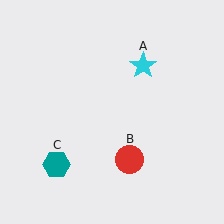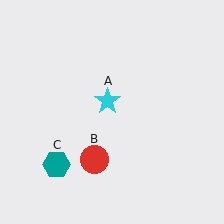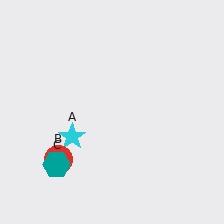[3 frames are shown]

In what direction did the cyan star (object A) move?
The cyan star (object A) moved down and to the left.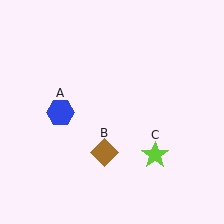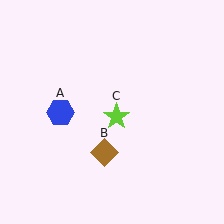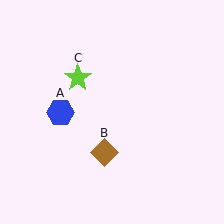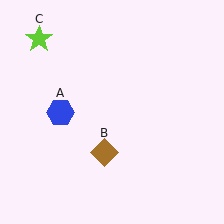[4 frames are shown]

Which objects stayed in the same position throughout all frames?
Blue hexagon (object A) and brown diamond (object B) remained stationary.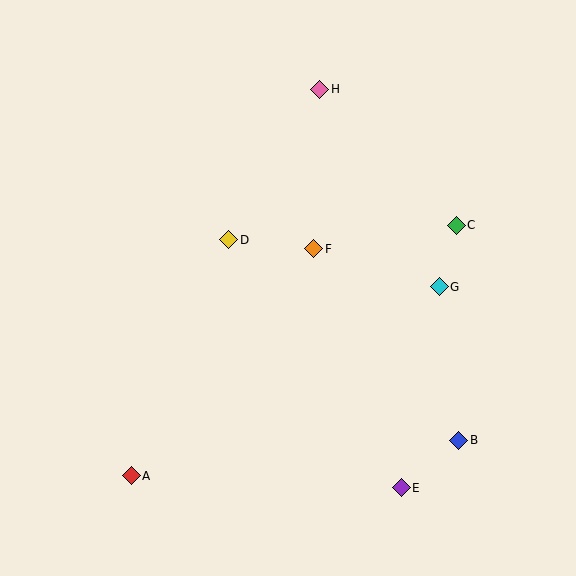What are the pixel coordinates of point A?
Point A is at (131, 476).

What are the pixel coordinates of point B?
Point B is at (459, 440).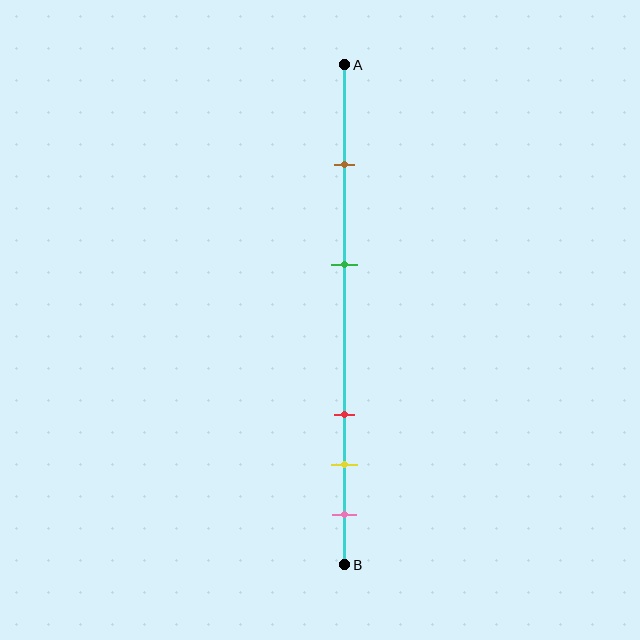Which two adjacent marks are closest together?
The yellow and pink marks are the closest adjacent pair.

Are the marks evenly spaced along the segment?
No, the marks are not evenly spaced.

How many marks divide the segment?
There are 5 marks dividing the segment.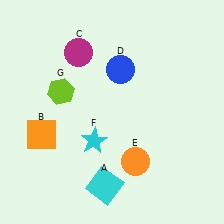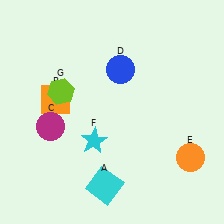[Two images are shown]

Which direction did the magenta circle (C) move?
The magenta circle (C) moved down.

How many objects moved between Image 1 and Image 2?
3 objects moved between the two images.